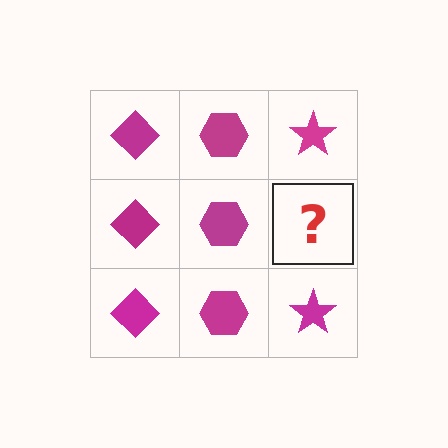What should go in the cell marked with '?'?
The missing cell should contain a magenta star.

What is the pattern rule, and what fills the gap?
The rule is that each column has a consistent shape. The gap should be filled with a magenta star.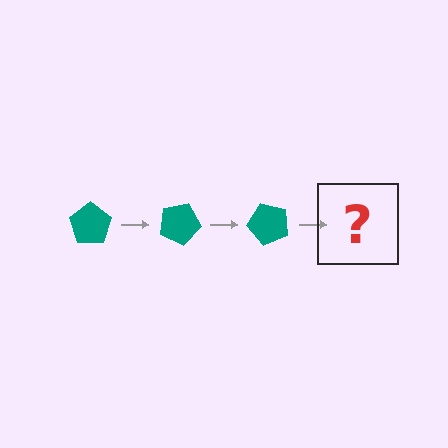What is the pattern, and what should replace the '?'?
The pattern is that the pentagon rotates 25 degrees each step. The '?' should be a teal pentagon rotated 75 degrees.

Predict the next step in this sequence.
The next step is a teal pentagon rotated 75 degrees.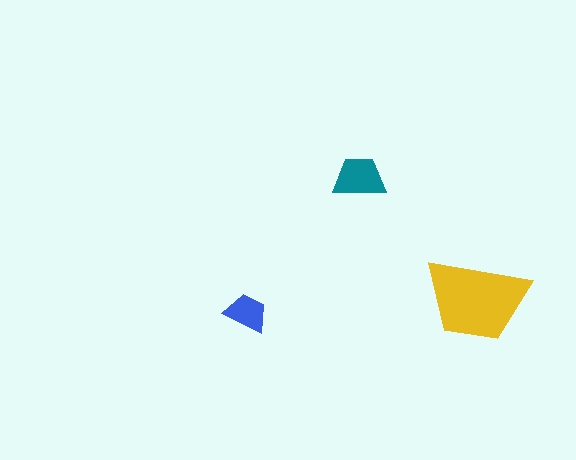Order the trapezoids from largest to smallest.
the yellow one, the teal one, the blue one.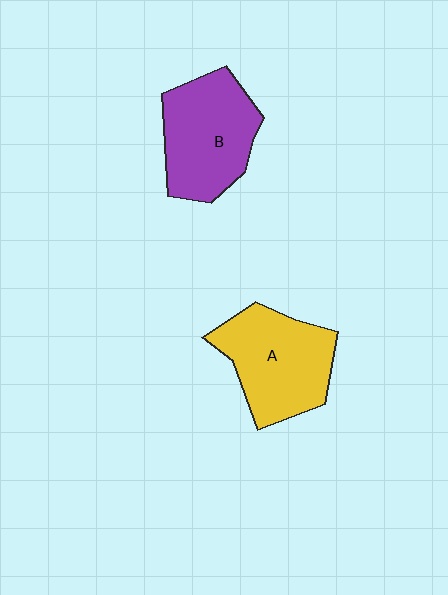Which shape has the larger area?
Shape A (yellow).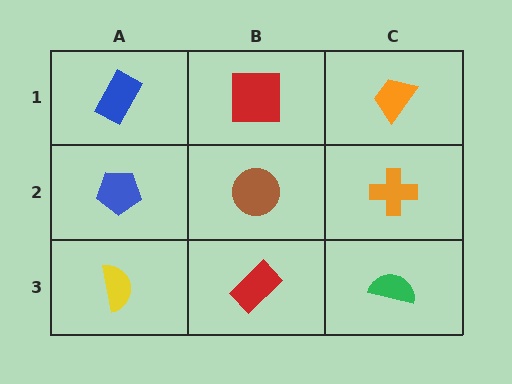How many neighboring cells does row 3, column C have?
2.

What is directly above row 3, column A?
A blue pentagon.